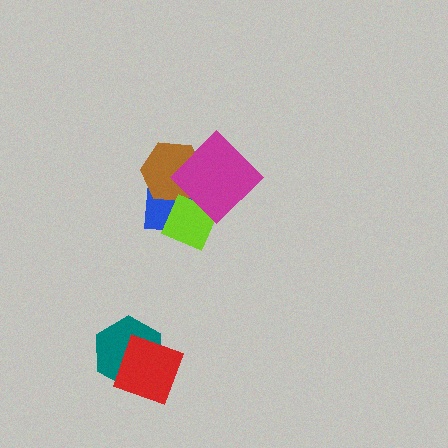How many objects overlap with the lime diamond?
3 objects overlap with the lime diamond.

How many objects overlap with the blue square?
3 objects overlap with the blue square.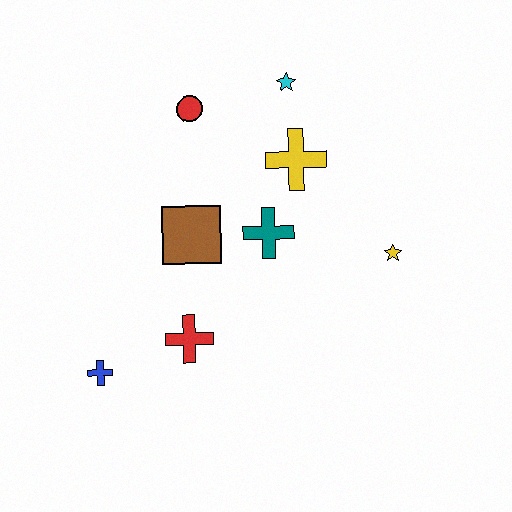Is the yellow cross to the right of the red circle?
Yes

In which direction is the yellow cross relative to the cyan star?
The yellow cross is below the cyan star.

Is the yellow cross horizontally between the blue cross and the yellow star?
Yes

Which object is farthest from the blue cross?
The cyan star is farthest from the blue cross.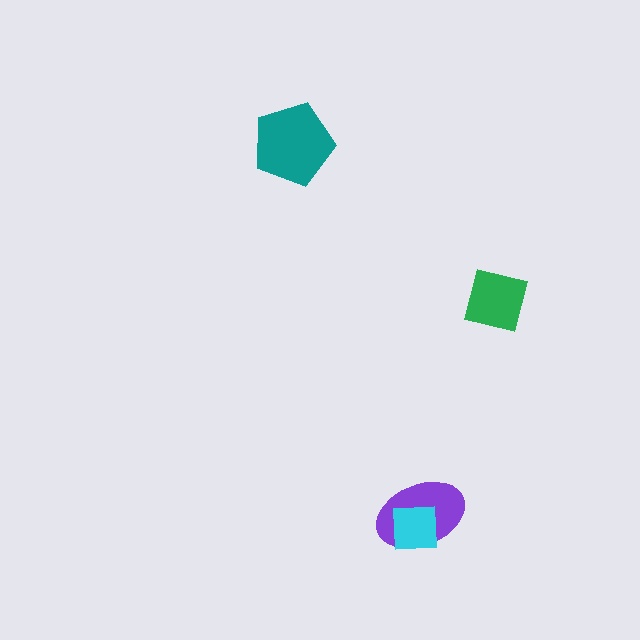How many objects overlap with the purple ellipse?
1 object overlaps with the purple ellipse.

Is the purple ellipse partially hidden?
Yes, it is partially covered by another shape.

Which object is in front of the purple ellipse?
The cyan square is in front of the purple ellipse.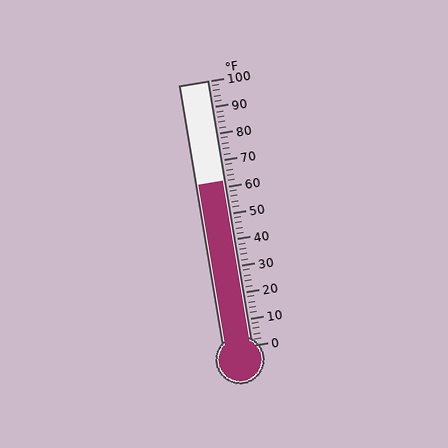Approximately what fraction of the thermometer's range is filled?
The thermometer is filled to approximately 60% of its range.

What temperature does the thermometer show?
The thermometer shows approximately 62°F.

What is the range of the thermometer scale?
The thermometer scale ranges from 0°F to 100°F.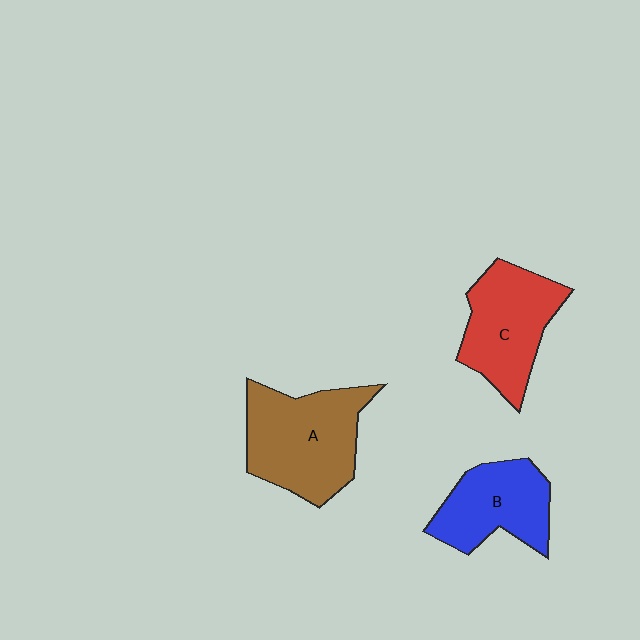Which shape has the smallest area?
Shape B (blue).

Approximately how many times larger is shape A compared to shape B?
Approximately 1.4 times.